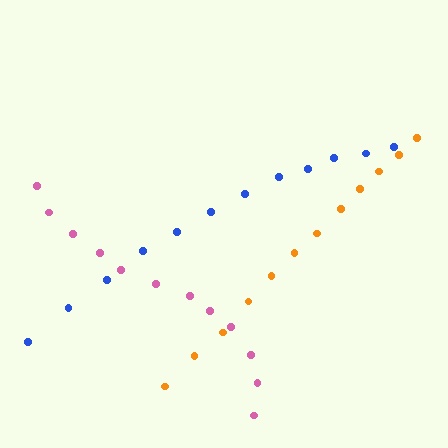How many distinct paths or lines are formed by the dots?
There are 3 distinct paths.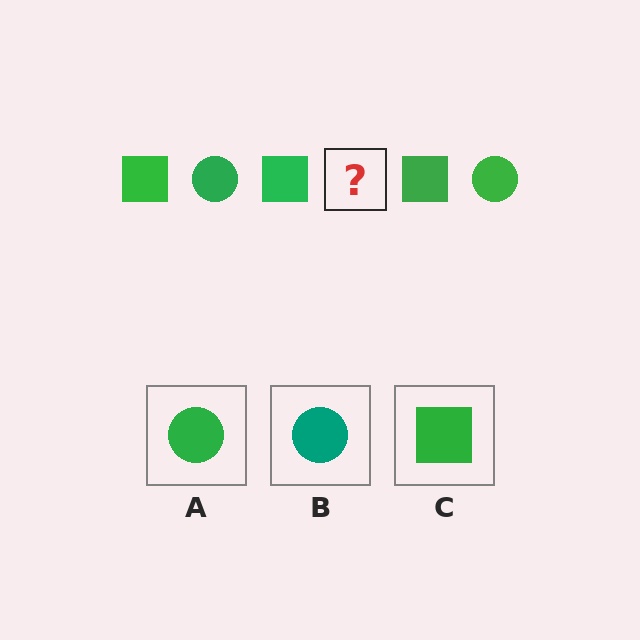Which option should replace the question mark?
Option A.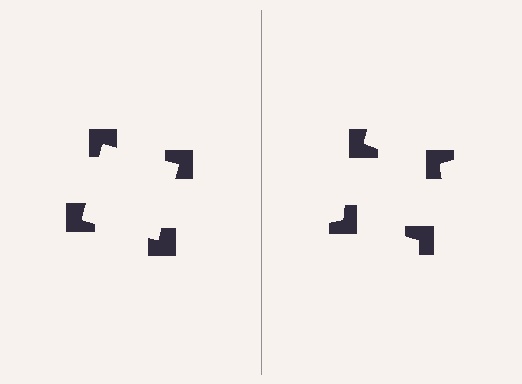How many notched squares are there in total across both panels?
8 — 4 on each side.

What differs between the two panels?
The notched squares are positioned identically on both sides; only the wedge orientations differ. On the left they align to a square; on the right they are misaligned.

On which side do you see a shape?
An illusory square appears on the left side. On the right side the wedge cuts are rotated, so no coherent shape forms.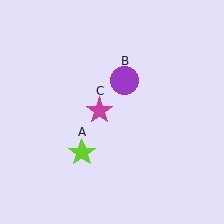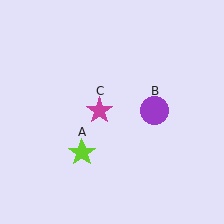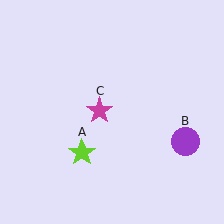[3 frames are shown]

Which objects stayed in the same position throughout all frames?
Lime star (object A) and magenta star (object C) remained stationary.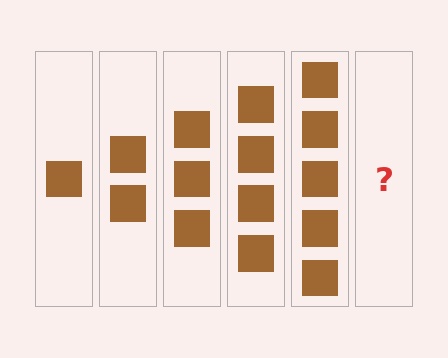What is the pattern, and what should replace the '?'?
The pattern is that each step adds one more square. The '?' should be 6 squares.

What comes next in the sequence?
The next element should be 6 squares.